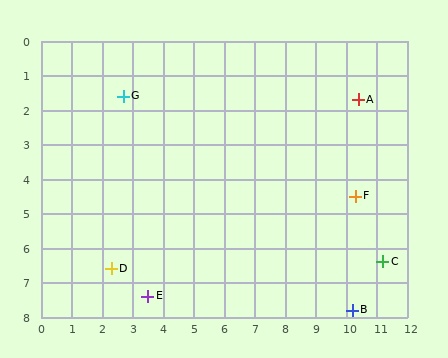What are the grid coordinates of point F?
Point F is at approximately (10.3, 4.5).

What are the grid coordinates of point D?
Point D is at approximately (2.3, 6.6).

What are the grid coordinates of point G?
Point G is at approximately (2.7, 1.6).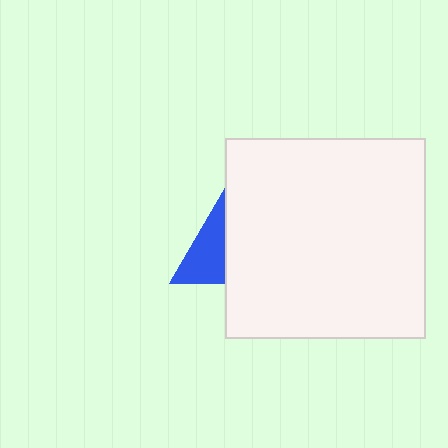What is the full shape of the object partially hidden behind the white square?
The partially hidden object is a blue triangle.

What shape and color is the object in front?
The object in front is a white square.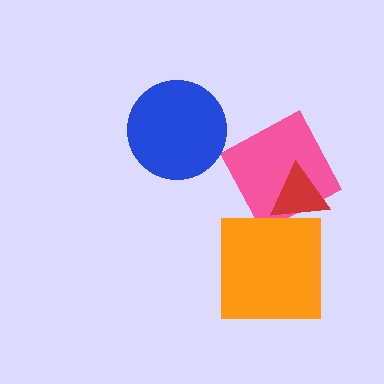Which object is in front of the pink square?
The red triangle is in front of the pink square.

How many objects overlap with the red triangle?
1 object overlaps with the red triangle.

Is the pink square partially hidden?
Yes, it is partially covered by another shape.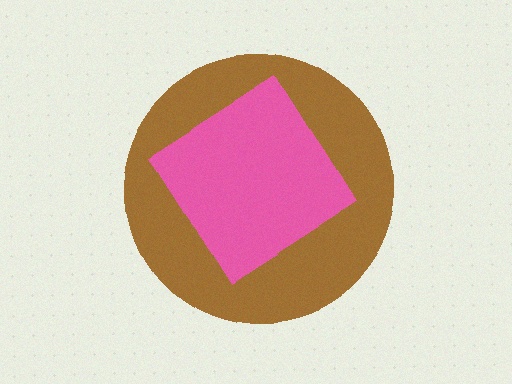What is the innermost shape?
The pink diamond.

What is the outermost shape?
The brown circle.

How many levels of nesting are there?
2.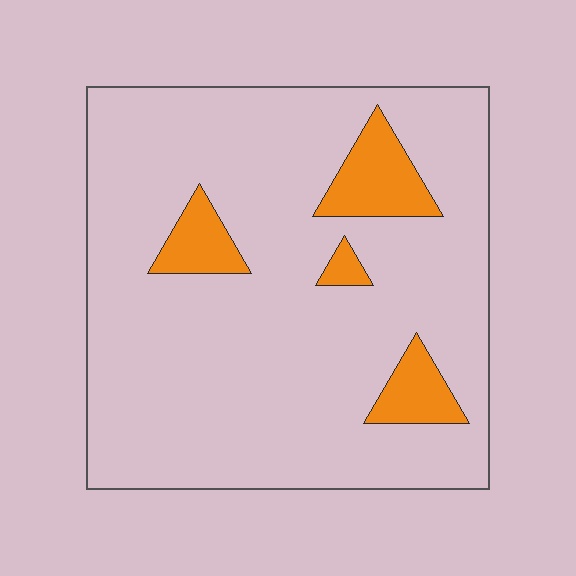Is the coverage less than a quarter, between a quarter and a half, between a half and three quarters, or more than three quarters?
Less than a quarter.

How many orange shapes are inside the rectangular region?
4.